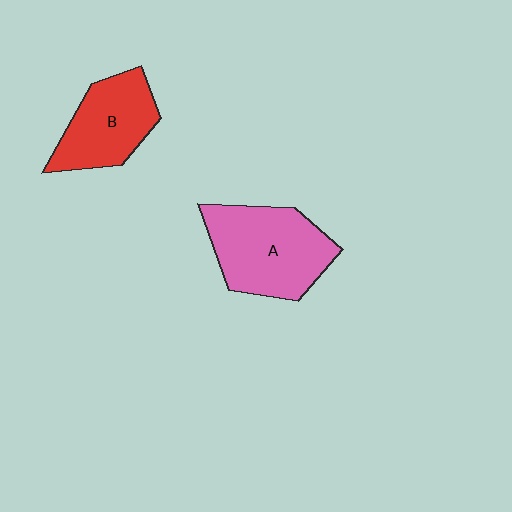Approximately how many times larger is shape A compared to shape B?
Approximately 1.3 times.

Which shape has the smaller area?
Shape B (red).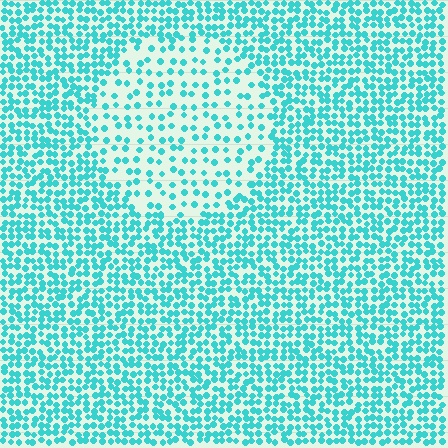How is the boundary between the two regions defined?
The boundary is defined by a change in element density (approximately 2.2x ratio). All elements are the same color, size, and shape.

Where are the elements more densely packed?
The elements are more densely packed outside the circle boundary.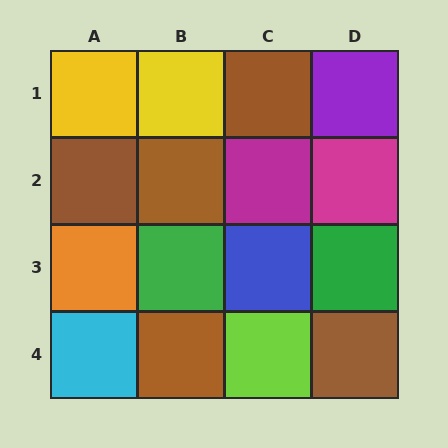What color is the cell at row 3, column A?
Orange.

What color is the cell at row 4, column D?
Brown.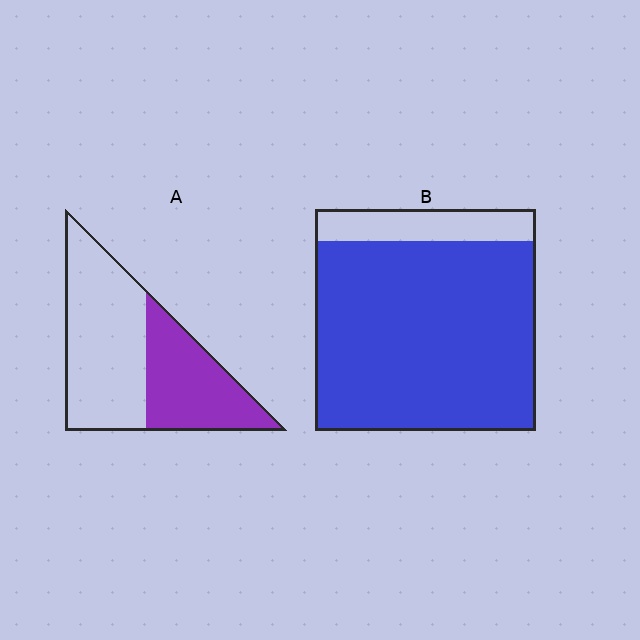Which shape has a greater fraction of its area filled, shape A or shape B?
Shape B.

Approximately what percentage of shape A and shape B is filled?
A is approximately 40% and B is approximately 85%.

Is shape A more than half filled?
No.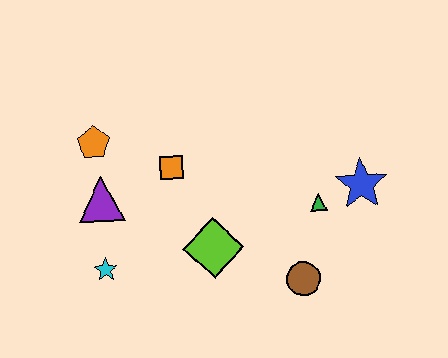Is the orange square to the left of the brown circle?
Yes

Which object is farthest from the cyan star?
The blue star is farthest from the cyan star.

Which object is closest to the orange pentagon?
The purple triangle is closest to the orange pentagon.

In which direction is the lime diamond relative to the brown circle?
The lime diamond is to the left of the brown circle.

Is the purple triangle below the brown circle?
No